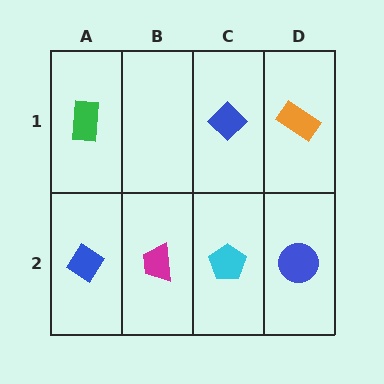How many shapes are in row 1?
3 shapes.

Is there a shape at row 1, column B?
No, that cell is empty.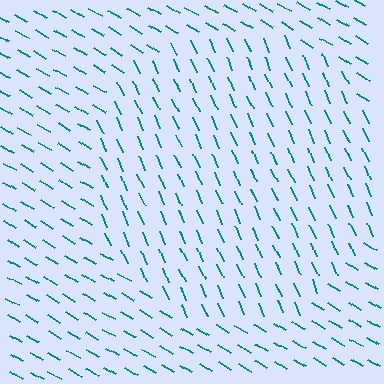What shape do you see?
I see a circle.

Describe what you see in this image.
The image is filled with small teal line segments. A circle region in the image has lines oriented differently from the surrounding lines, creating a visible texture boundary.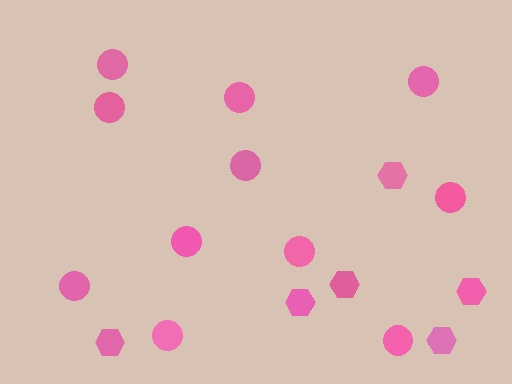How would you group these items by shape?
There are 2 groups: one group of hexagons (6) and one group of circles (11).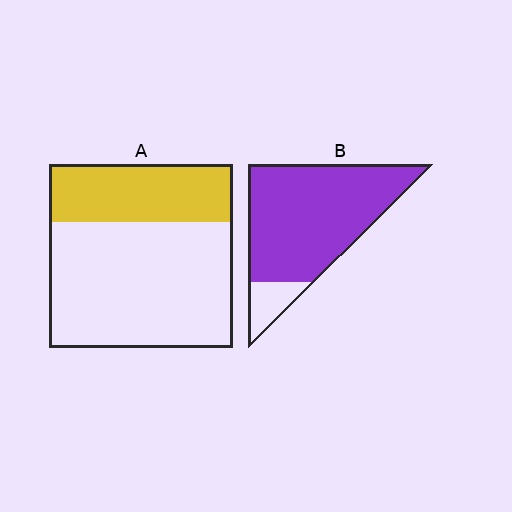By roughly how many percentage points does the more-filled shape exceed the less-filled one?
By roughly 55 percentage points (B over A).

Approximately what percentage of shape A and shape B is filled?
A is approximately 30% and B is approximately 85%.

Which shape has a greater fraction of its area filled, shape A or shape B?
Shape B.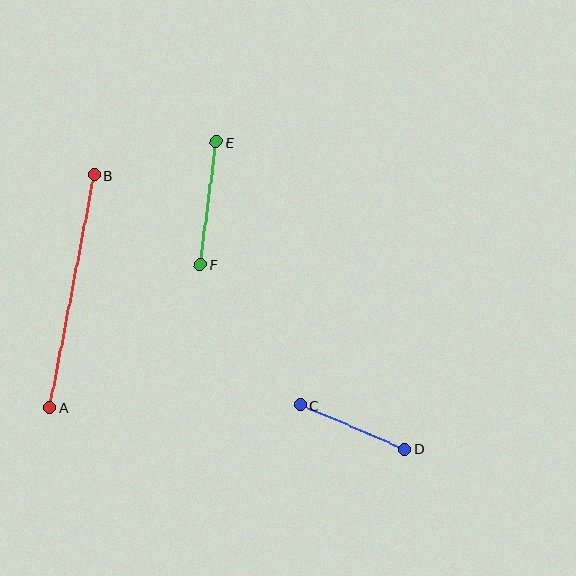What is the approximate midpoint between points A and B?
The midpoint is at approximately (72, 291) pixels.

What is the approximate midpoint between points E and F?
The midpoint is at approximately (208, 203) pixels.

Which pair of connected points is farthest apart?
Points A and B are farthest apart.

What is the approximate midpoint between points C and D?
The midpoint is at approximately (353, 427) pixels.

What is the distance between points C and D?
The distance is approximately 113 pixels.